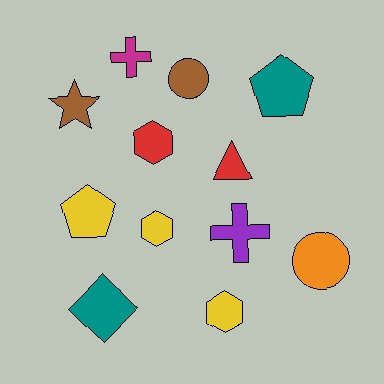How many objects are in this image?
There are 12 objects.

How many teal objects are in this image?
There are 2 teal objects.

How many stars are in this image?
There is 1 star.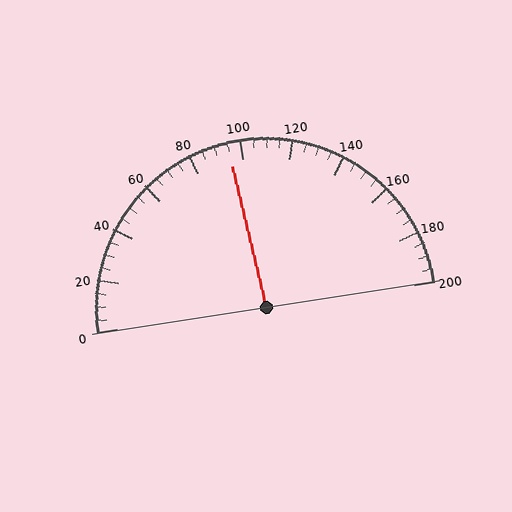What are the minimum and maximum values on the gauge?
The gauge ranges from 0 to 200.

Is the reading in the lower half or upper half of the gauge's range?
The reading is in the lower half of the range (0 to 200).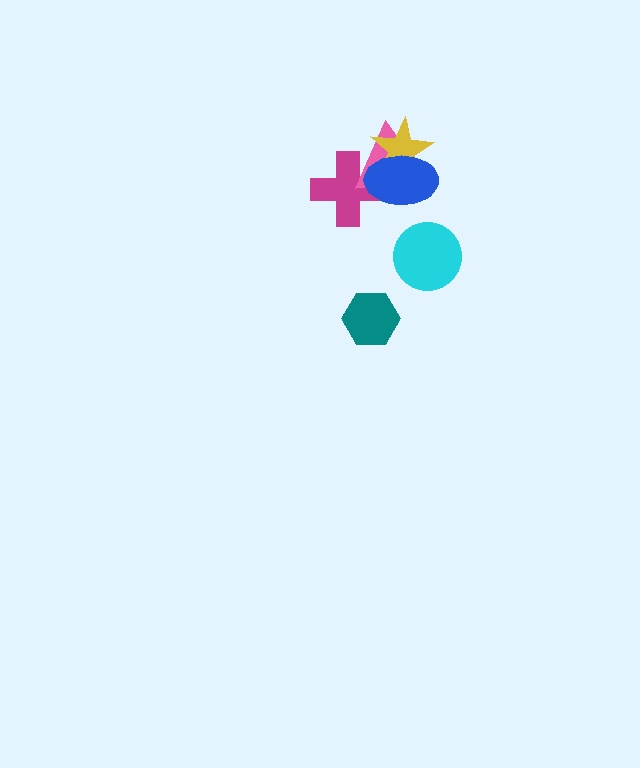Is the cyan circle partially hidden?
No, no other shape covers it.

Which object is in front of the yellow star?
The blue ellipse is in front of the yellow star.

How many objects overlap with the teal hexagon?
0 objects overlap with the teal hexagon.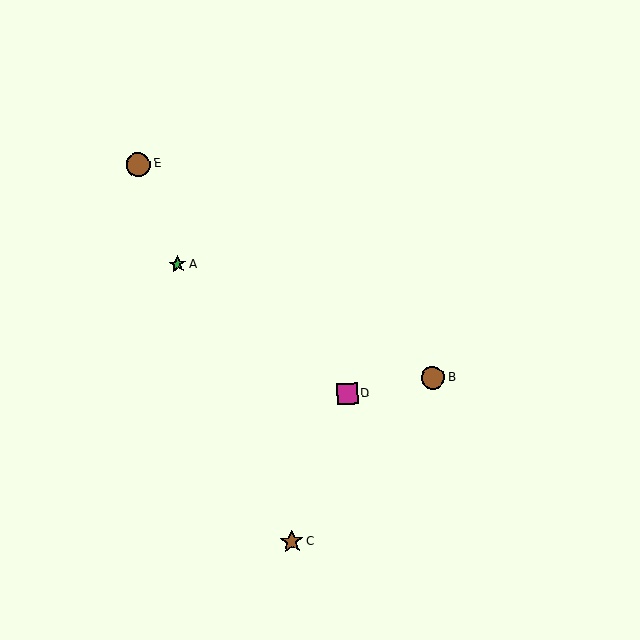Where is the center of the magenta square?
The center of the magenta square is at (347, 394).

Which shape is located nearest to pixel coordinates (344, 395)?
The magenta square (labeled D) at (347, 394) is nearest to that location.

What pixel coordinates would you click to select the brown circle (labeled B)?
Click at (433, 378) to select the brown circle B.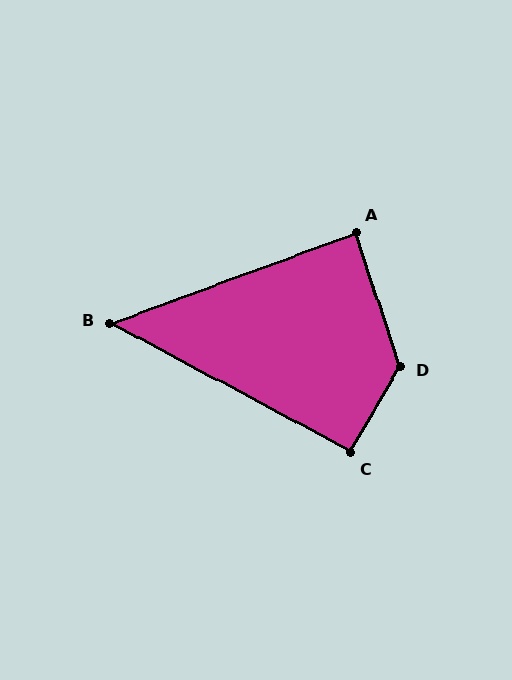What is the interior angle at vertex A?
Approximately 88 degrees (approximately right).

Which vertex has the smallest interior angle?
B, at approximately 48 degrees.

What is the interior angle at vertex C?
Approximately 92 degrees (approximately right).